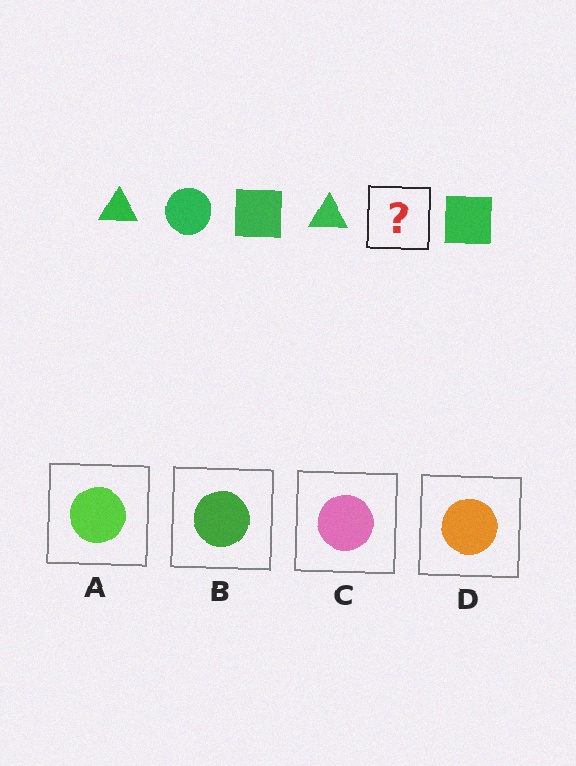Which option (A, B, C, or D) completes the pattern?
B.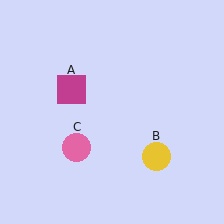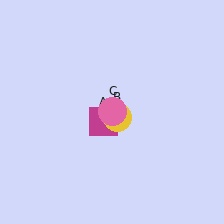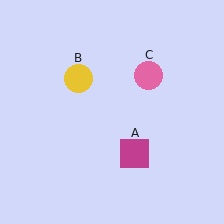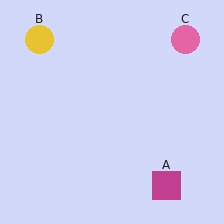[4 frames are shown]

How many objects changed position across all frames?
3 objects changed position: magenta square (object A), yellow circle (object B), pink circle (object C).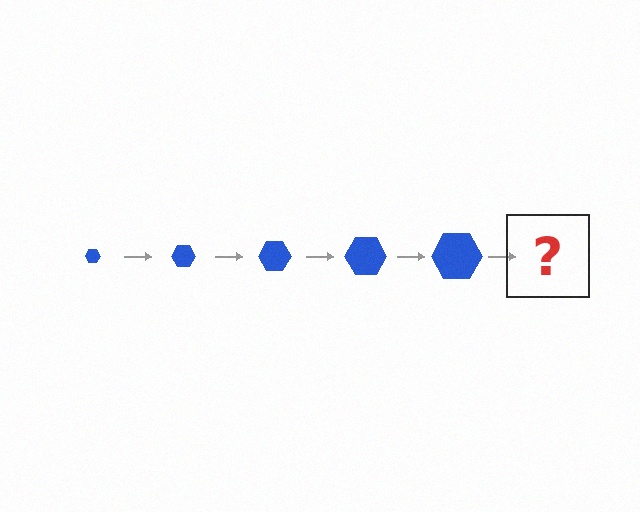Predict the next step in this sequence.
The next step is a blue hexagon, larger than the previous one.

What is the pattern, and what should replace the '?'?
The pattern is that the hexagon gets progressively larger each step. The '?' should be a blue hexagon, larger than the previous one.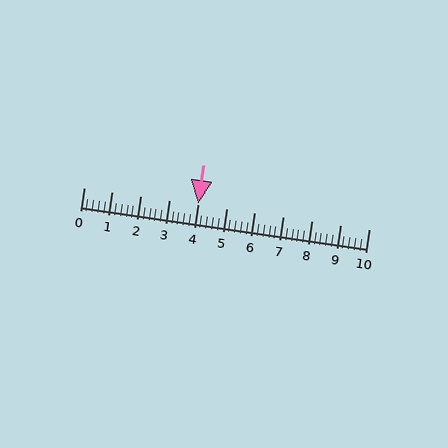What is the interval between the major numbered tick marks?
The major tick marks are spaced 1 units apart.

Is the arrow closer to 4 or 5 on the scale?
The arrow is closer to 4.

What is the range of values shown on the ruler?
The ruler shows values from 0 to 10.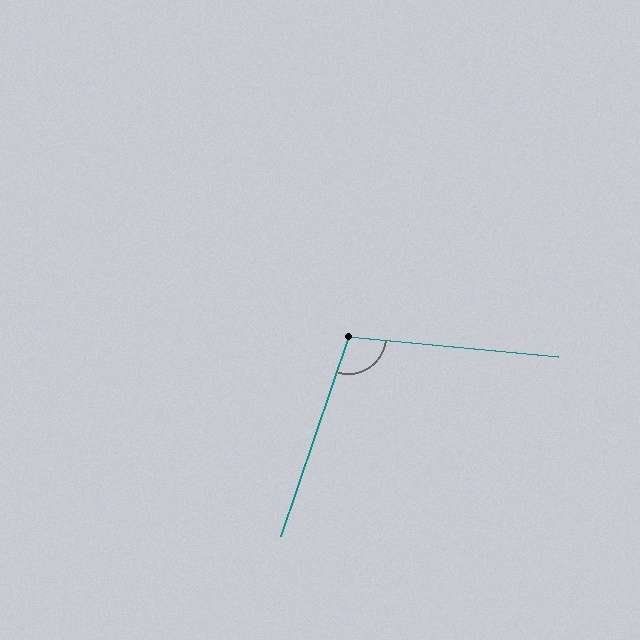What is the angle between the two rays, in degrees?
Approximately 103 degrees.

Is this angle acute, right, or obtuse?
It is obtuse.